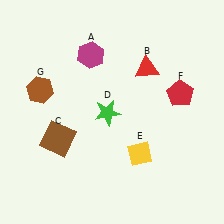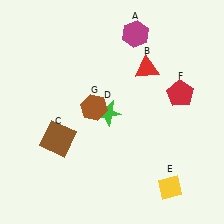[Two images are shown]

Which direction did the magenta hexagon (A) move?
The magenta hexagon (A) moved right.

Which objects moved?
The objects that moved are: the magenta hexagon (A), the yellow diamond (E), the brown hexagon (G).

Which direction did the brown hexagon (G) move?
The brown hexagon (G) moved right.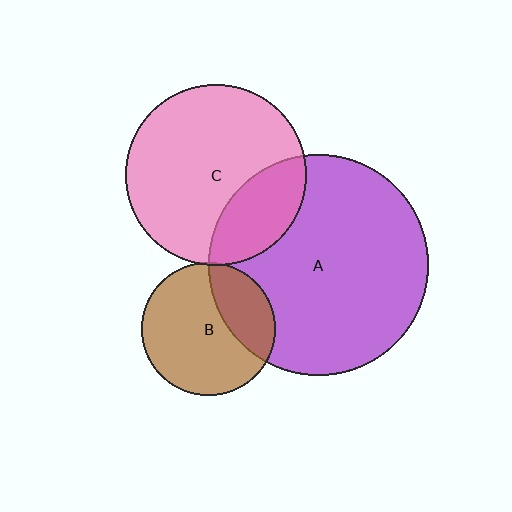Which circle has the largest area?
Circle A (purple).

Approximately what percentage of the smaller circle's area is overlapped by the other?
Approximately 25%.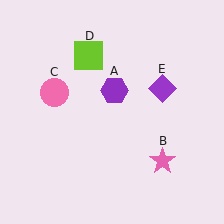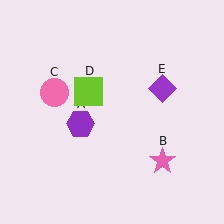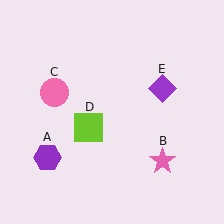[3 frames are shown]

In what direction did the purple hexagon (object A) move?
The purple hexagon (object A) moved down and to the left.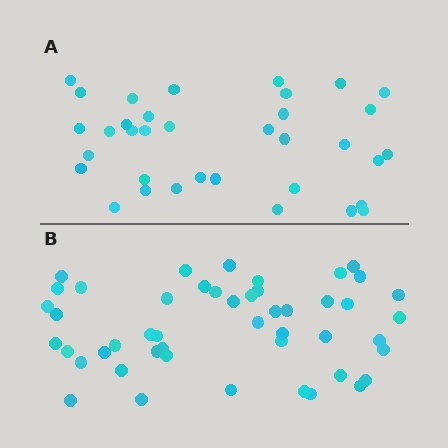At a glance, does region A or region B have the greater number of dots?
Region B (the bottom region) has more dots.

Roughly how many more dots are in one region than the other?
Region B has approximately 15 more dots than region A.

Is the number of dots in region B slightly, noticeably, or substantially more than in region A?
Region B has noticeably more, but not dramatically so. The ratio is roughly 1.4 to 1.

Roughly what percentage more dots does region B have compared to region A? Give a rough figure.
About 35% more.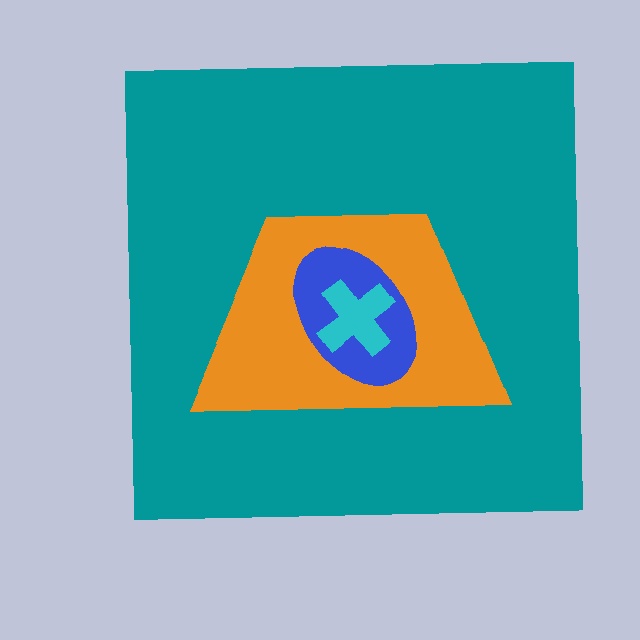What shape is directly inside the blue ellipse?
The cyan cross.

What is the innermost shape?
The cyan cross.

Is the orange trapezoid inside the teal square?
Yes.